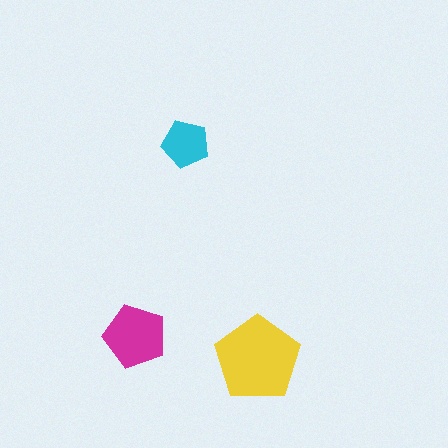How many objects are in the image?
There are 3 objects in the image.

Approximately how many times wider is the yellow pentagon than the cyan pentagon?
About 2 times wider.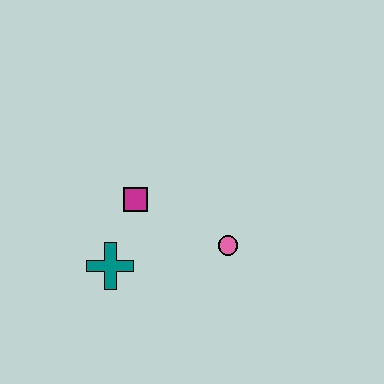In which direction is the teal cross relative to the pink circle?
The teal cross is to the left of the pink circle.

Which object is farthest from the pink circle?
The teal cross is farthest from the pink circle.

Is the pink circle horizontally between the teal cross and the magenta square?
No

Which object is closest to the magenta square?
The teal cross is closest to the magenta square.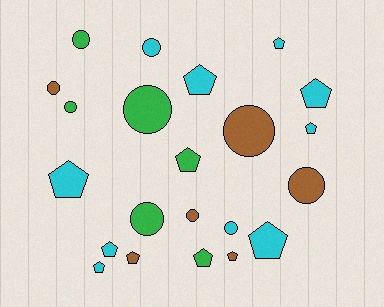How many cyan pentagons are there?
There are 8 cyan pentagons.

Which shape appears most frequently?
Pentagon, with 12 objects.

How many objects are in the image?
There are 22 objects.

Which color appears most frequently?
Cyan, with 10 objects.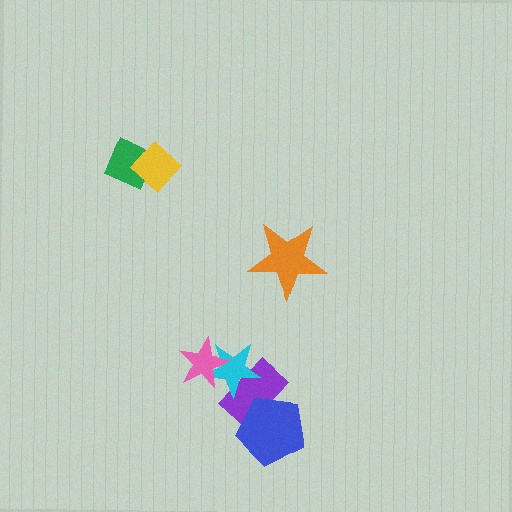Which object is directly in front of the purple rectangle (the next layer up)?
The blue pentagon is directly in front of the purple rectangle.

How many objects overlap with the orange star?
0 objects overlap with the orange star.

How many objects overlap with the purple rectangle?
2 objects overlap with the purple rectangle.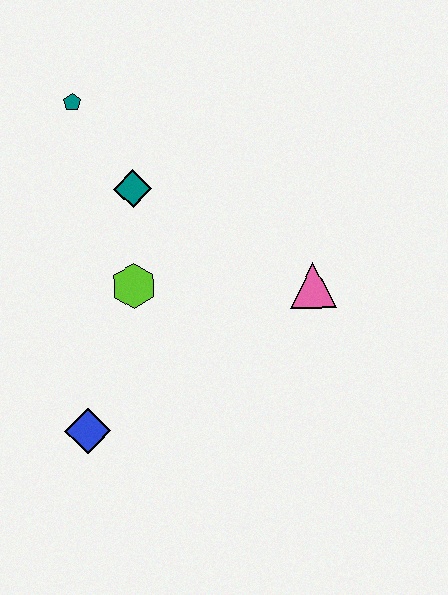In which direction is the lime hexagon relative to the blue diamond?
The lime hexagon is above the blue diamond.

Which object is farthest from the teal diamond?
The blue diamond is farthest from the teal diamond.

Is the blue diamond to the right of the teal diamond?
No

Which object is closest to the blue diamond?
The lime hexagon is closest to the blue diamond.